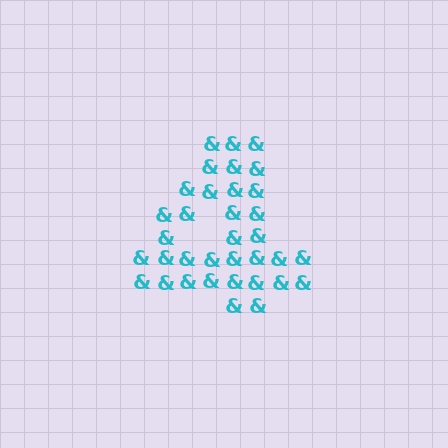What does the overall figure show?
The overall figure shows the digit 4.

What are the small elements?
The small elements are ampersands.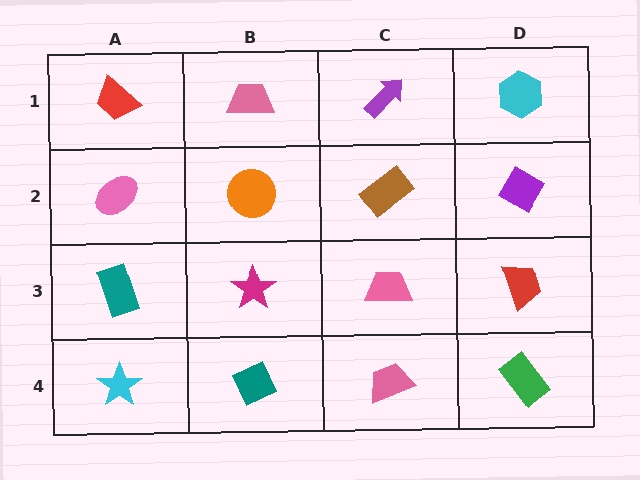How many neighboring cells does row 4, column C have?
3.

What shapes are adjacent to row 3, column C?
A brown rectangle (row 2, column C), a pink trapezoid (row 4, column C), a magenta star (row 3, column B), a red trapezoid (row 3, column D).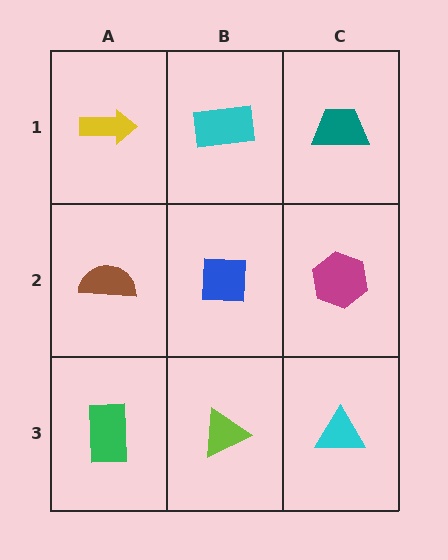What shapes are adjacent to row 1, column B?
A blue square (row 2, column B), a yellow arrow (row 1, column A), a teal trapezoid (row 1, column C).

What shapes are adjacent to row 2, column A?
A yellow arrow (row 1, column A), a green rectangle (row 3, column A), a blue square (row 2, column B).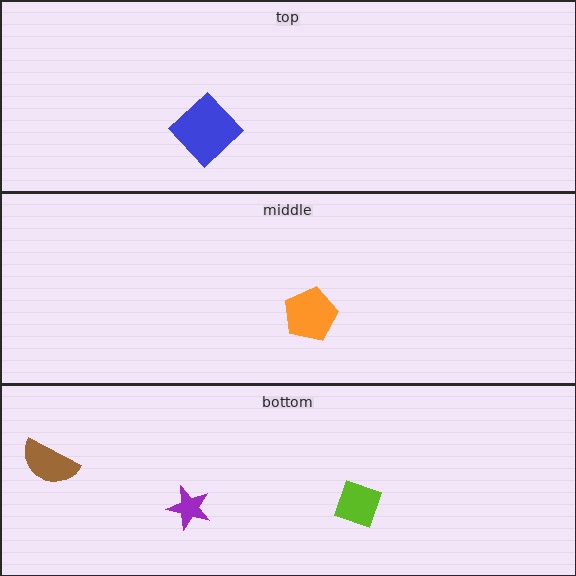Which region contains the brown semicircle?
The bottom region.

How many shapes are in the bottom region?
3.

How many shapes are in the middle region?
1.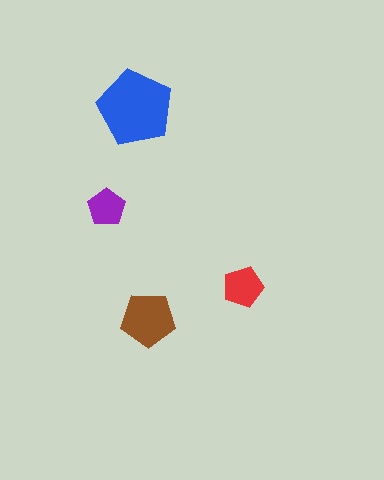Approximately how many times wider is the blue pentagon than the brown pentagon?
About 1.5 times wider.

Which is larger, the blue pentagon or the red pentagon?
The blue one.